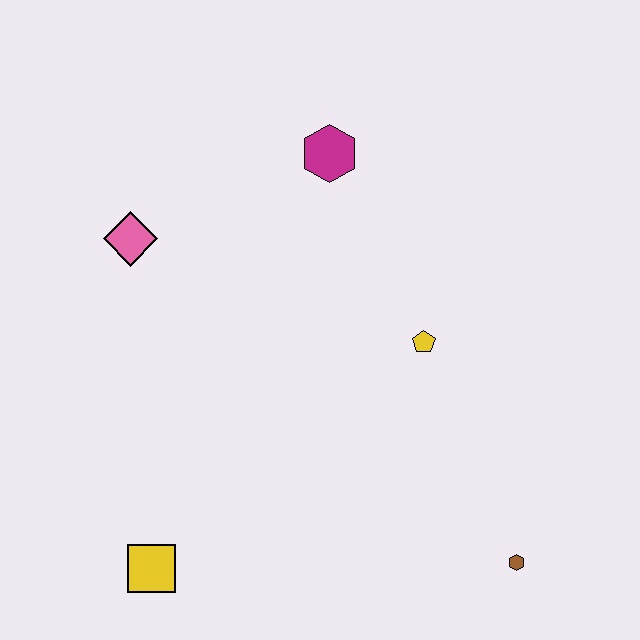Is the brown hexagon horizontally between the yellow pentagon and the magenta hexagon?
No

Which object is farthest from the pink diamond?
The brown hexagon is farthest from the pink diamond.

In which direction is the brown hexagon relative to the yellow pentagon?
The brown hexagon is below the yellow pentagon.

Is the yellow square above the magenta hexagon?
No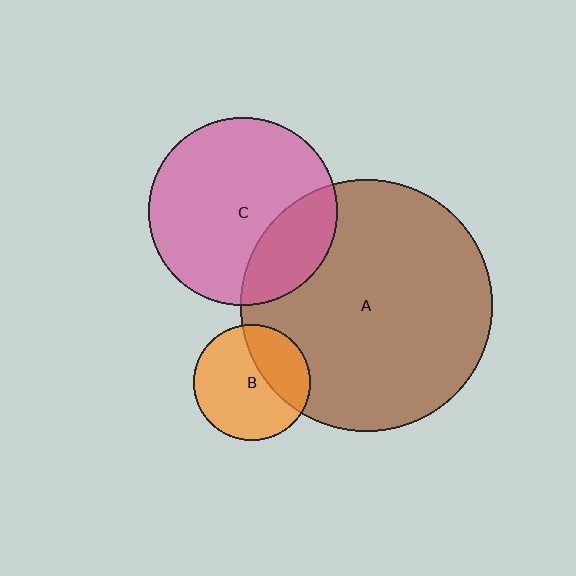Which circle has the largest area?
Circle A (brown).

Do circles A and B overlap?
Yes.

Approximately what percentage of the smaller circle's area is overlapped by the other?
Approximately 35%.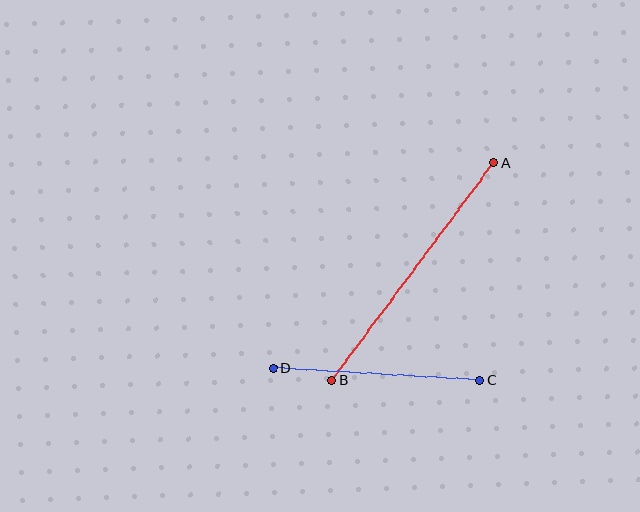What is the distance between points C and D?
The distance is approximately 208 pixels.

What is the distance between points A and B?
The distance is approximately 271 pixels.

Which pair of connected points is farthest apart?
Points A and B are farthest apart.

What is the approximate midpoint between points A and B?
The midpoint is at approximately (413, 272) pixels.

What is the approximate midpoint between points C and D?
The midpoint is at approximately (377, 374) pixels.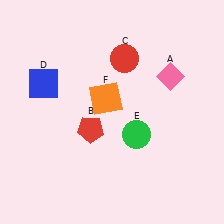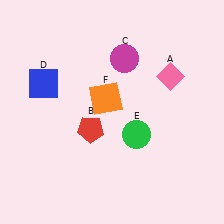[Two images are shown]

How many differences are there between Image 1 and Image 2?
There is 1 difference between the two images.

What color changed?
The circle (C) changed from red in Image 1 to magenta in Image 2.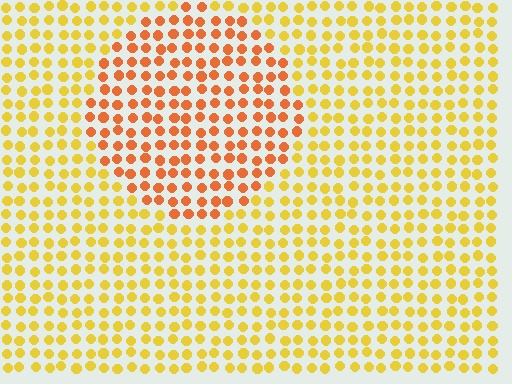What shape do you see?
I see a circle.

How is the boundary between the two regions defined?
The boundary is defined purely by a slight shift in hue (about 33 degrees). Spacing, size, and orientation are identical on both sides.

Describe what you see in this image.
The image is filled with small yellow elements in a uniform arrangement. A circle-shaped region is visible where the elements are tinted to a slightly different hue, forming a subtle color boundary.